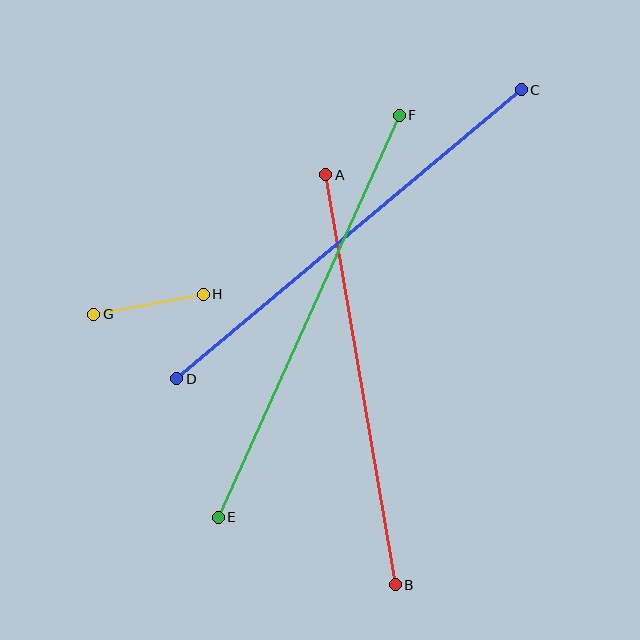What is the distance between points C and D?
The distance is approximately 450 pixels.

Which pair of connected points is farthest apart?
Points C and D are farthest apart.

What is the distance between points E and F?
The distance is approximately 441 pixels.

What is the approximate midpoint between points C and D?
The midpoint is at approximately (349, 234) pixels.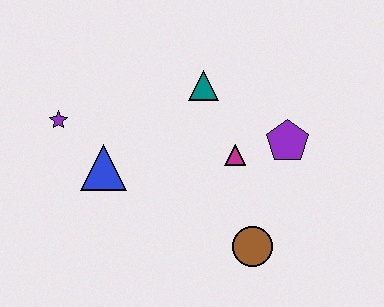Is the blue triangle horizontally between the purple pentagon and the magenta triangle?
No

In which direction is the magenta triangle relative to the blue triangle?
The magenta triangle is to the right of the blue triangle.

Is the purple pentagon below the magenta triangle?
No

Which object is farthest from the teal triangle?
The brown circle is farthest from the teal triangle.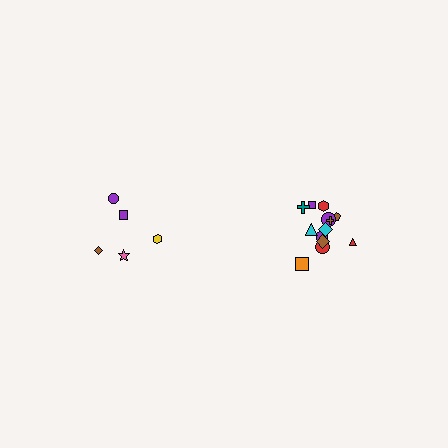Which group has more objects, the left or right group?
The right group.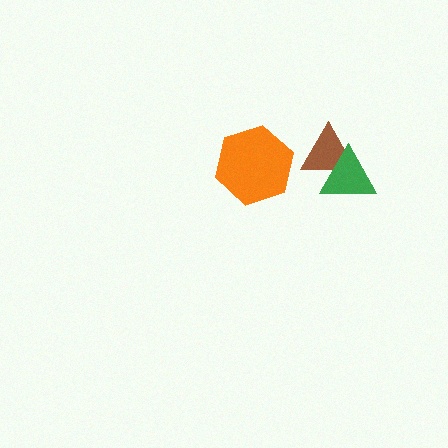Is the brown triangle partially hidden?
Yes, it is partially covered by another shape.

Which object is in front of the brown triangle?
The green triangle is in front of the brown triangle.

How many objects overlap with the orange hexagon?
0 objects overlap with the orange hexagon.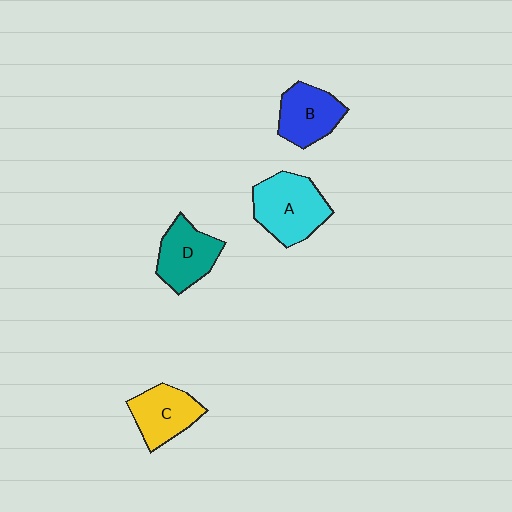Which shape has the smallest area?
Shape C (yellow).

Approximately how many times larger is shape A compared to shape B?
Approximately 1.3 times.